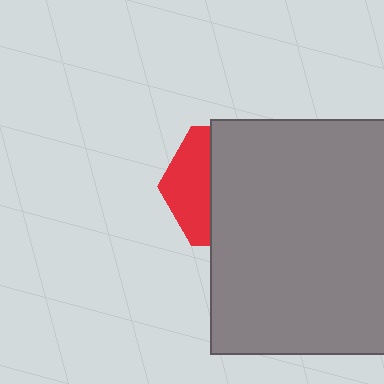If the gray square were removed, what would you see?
You would see the complete red hexagon.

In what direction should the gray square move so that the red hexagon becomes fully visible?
The gray square should move right. That is the shortest direction to clear the overlap and leave the red hexagon fully visible.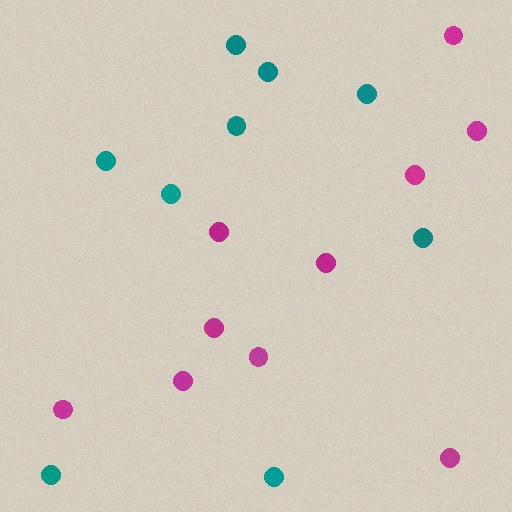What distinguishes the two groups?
There are 2 groups: one group of teal circles (9) and one group of magenta circles (10).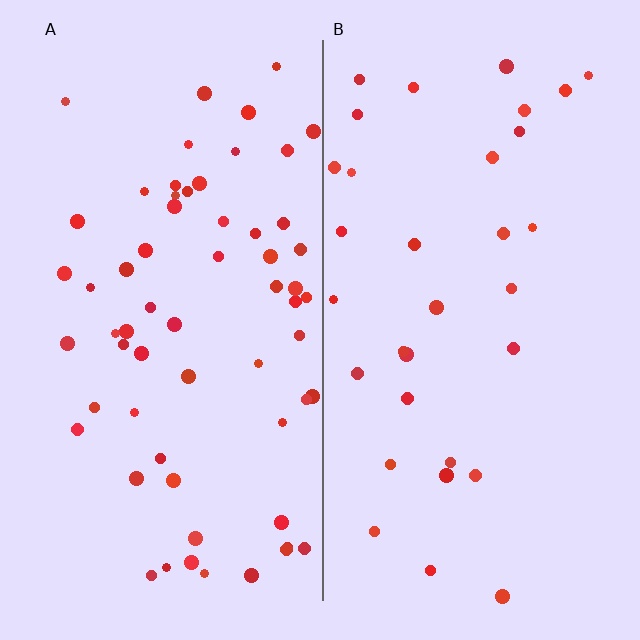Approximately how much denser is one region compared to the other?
Approximately 1.9× — region A over region B.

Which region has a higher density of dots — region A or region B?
A (the left).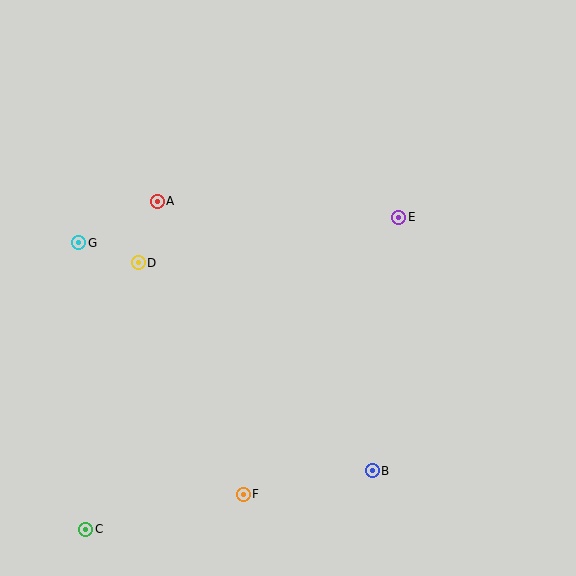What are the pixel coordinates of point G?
Point G is at (79, 243).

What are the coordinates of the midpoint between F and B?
The midpoint between F and B is at (308, 483).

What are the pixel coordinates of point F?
Point F is at (243, 494).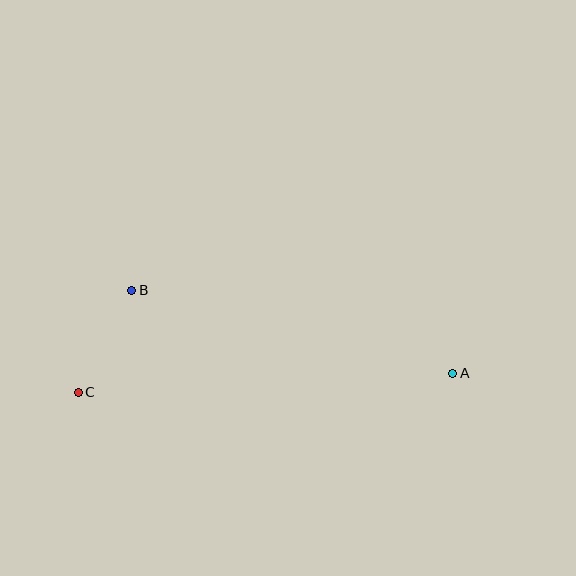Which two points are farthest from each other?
Points A and C are farthest from each other.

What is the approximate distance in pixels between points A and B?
The distance between A and B is approximately 332 pixels.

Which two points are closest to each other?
Points B and C are closest to each other.